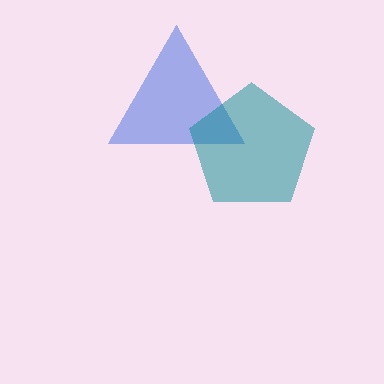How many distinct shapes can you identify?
There are 2 distinct shapes: a blue triangle, a teal pentagon.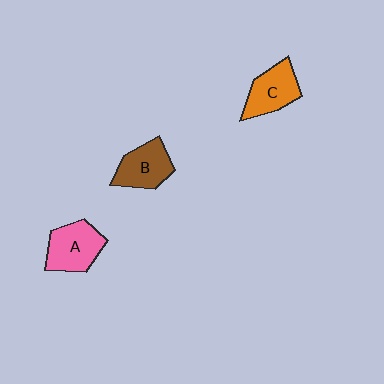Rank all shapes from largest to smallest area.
From largest to smallest: A (pink), C (orange), B (brown).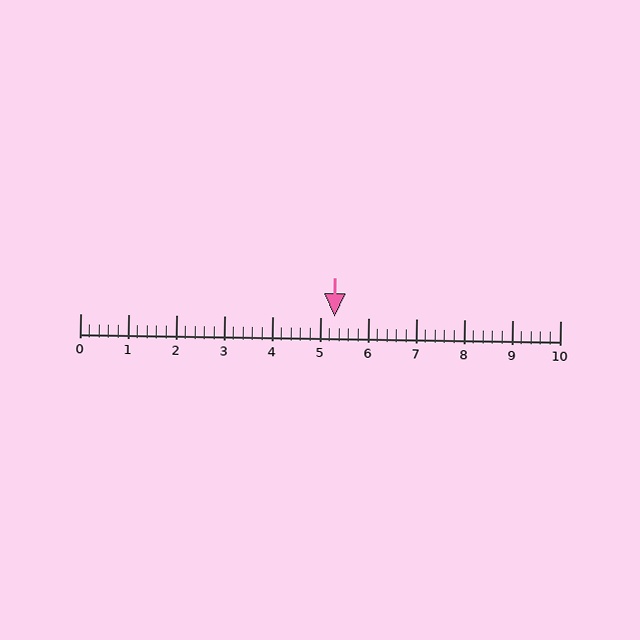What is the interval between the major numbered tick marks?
The major tick marks are spaced 1 units apart.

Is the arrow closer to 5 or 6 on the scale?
The arrow is closer to 5.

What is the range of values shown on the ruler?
The ruler shows values from 0 to 10.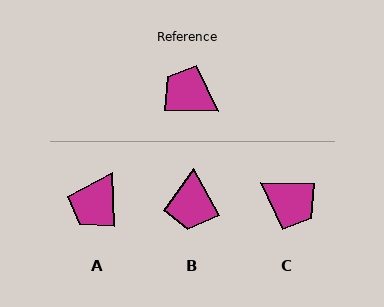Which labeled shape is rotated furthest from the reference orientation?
C, about 180 degrees away.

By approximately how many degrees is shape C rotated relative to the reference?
Approximately 180 degrees counter-clockwise.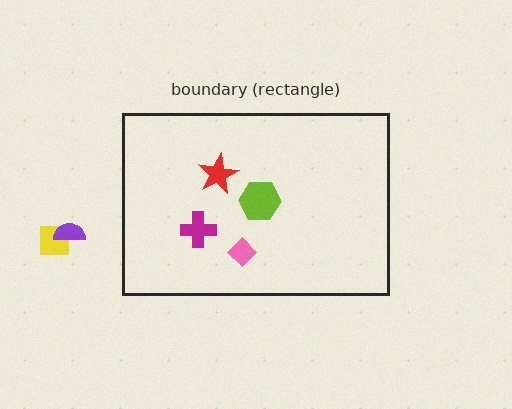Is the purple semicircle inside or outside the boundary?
Outside.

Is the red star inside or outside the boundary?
Inside.